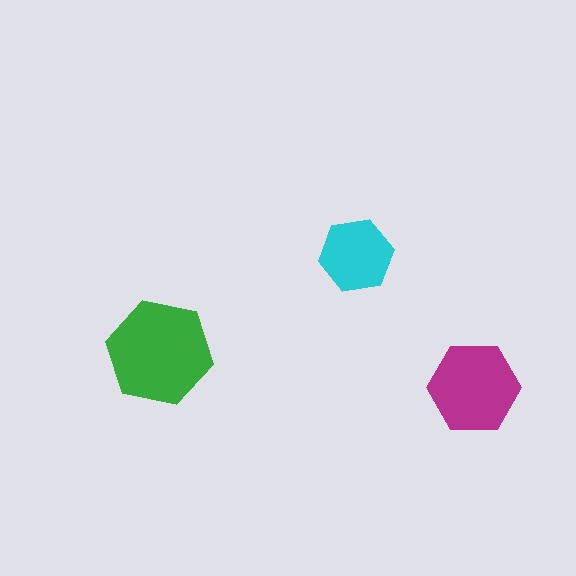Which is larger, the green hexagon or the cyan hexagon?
The green one.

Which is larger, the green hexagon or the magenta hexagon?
The green one.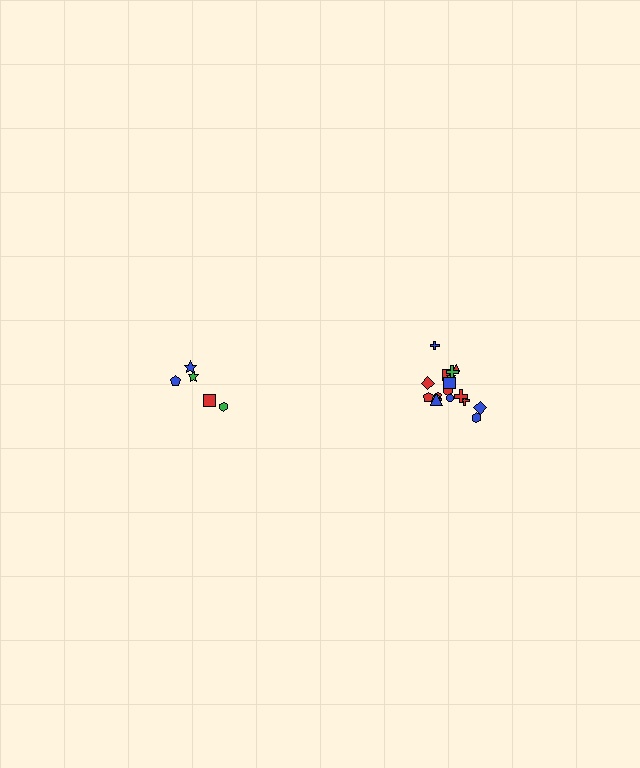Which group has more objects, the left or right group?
The right group.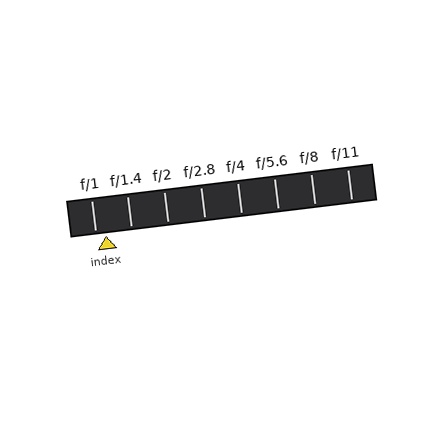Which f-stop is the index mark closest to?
The index mark is closest to f/1.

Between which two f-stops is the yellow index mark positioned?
The index mark is between f/1 and f/1.4.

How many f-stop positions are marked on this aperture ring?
There are 8 f-stop positions marked.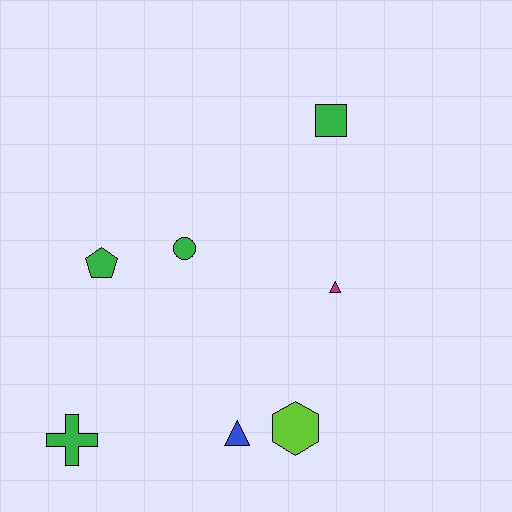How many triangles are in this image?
There are 2 triangles.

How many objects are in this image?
There are 7 objects.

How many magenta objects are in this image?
There is 1 magenta object.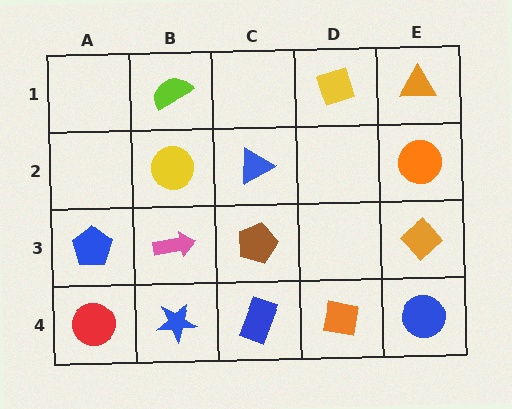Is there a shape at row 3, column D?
No, that cell is empty.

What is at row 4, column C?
A blue rectangle.